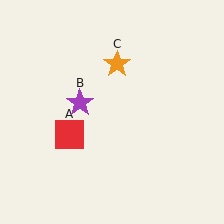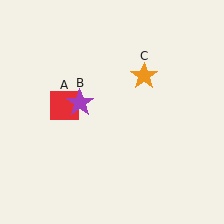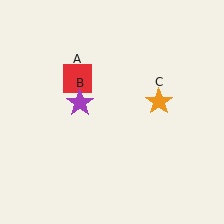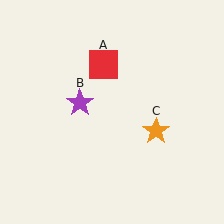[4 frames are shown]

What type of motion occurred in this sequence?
The red square (object A), orange star (object C) rotated clockwise around the center of the scene.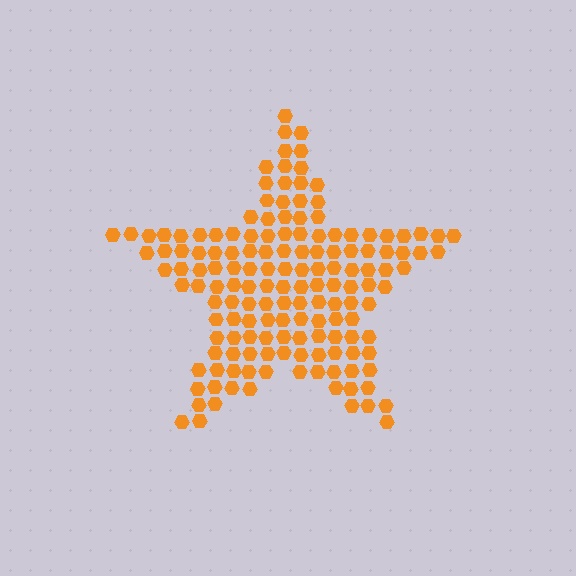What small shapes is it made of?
It is made of small hexagons.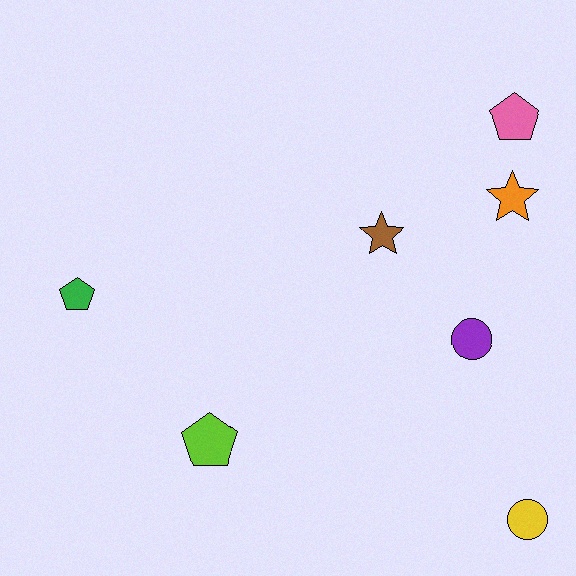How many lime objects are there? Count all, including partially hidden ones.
There is 1 lime object.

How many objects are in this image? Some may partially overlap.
There are 7 objects.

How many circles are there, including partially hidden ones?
There are 2 circles.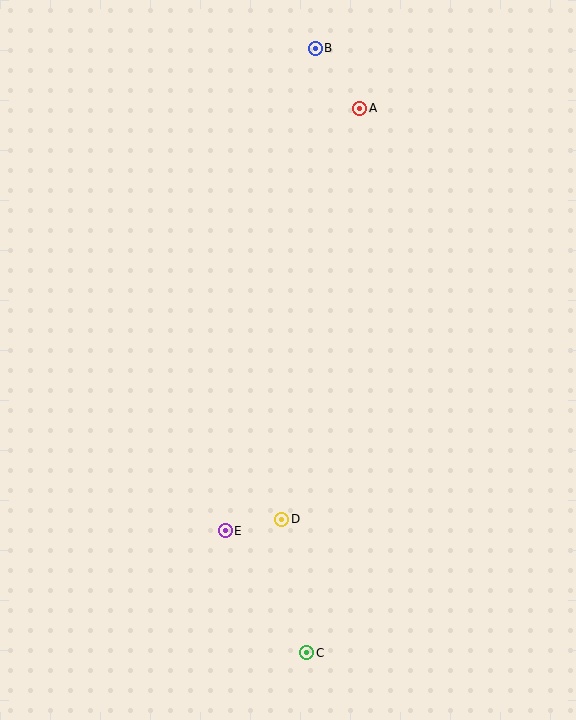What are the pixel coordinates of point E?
Point E is at (225, 531).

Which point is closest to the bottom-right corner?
Point C is closest to the bottom-right corner.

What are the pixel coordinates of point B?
Point B is at (315, 48).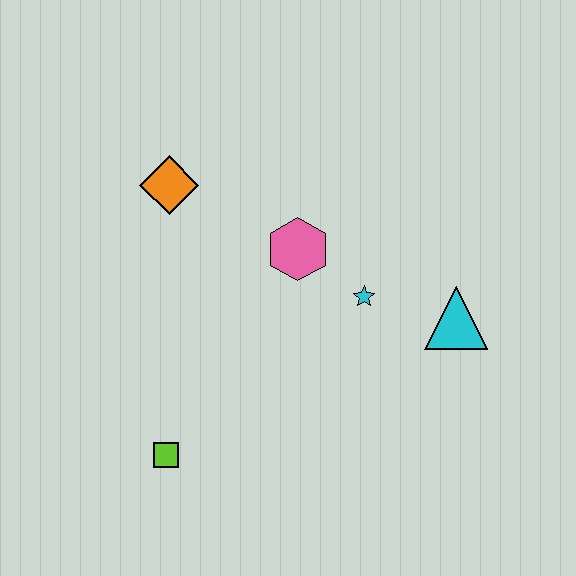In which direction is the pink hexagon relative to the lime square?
The pink hexagon is above the lime square.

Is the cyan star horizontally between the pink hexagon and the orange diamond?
No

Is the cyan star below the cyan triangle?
No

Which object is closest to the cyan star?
The pink hexagon is closest to the cyan star.